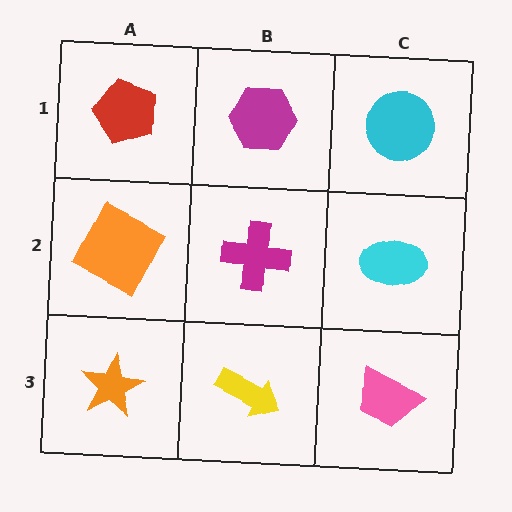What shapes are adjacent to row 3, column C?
A cyan ellipse (row 2, column C), a yellow arrow (row 3, column B).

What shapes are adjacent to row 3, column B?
A magenta cross (row 2, column B), an orange star (row 3, column A), a pink trapezoid (row 3, column C).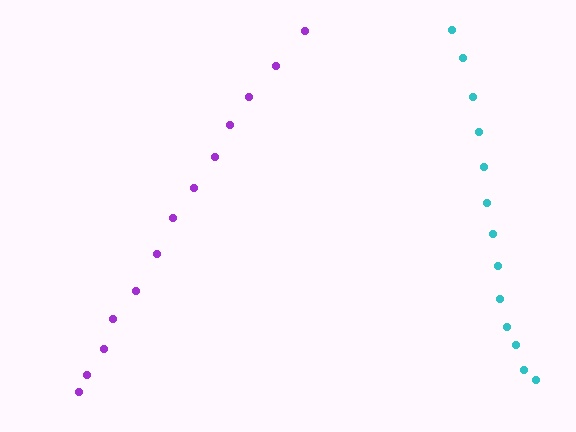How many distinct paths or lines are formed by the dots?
There are 2 distinct paths.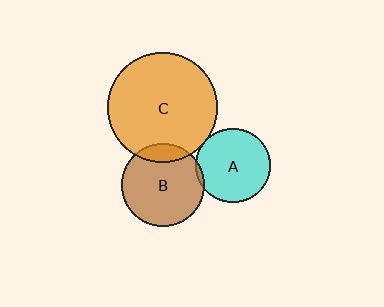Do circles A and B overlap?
Yes.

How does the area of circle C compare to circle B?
Approximately 1.7 times.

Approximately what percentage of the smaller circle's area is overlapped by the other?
Approximately 5%.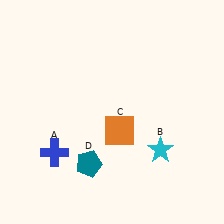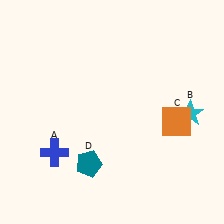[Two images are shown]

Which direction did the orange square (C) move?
The orange square (C) moved right.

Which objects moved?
The objects that moved are: the cyan star (B), the orange square (C).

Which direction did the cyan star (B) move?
The cyan star (B) moved up.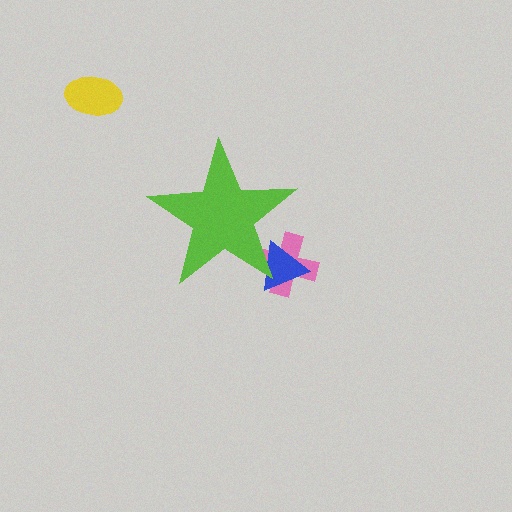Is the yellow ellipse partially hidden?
No, the yellow ellipse is fully visible.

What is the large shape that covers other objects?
A lime star.